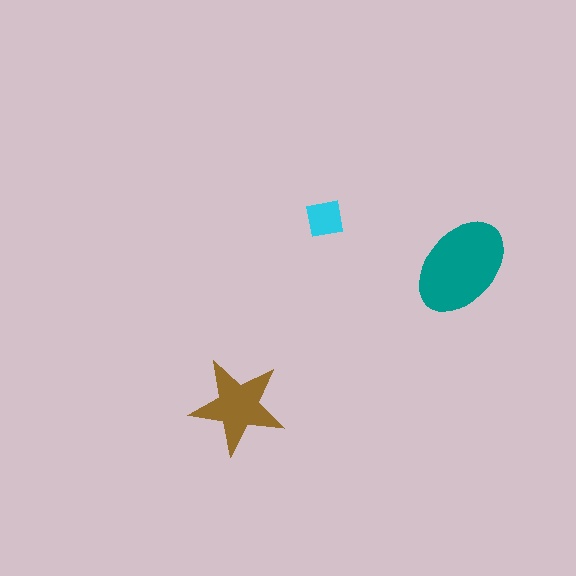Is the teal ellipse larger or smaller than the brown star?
Larger.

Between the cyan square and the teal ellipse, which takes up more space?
The teal ellipse.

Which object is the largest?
The teal ellipse.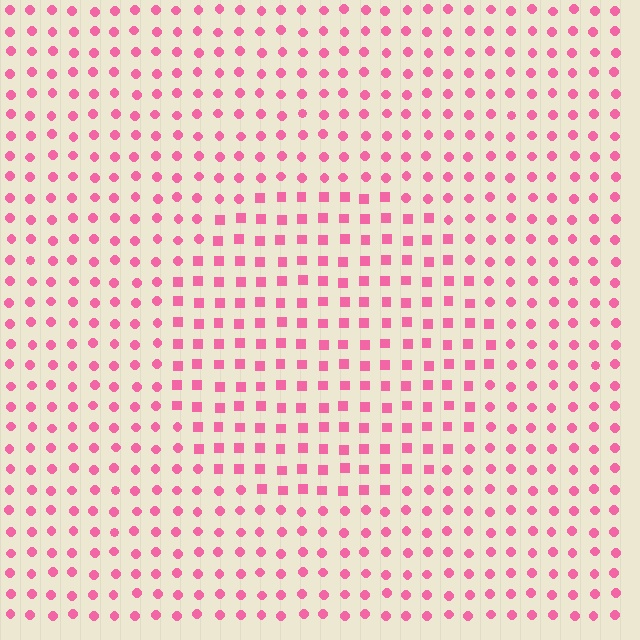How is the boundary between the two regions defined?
The boundary is defined by a change in element shape: squares inside vs. circles outside. All elements share the same color and spacing.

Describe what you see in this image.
The image is filled with small pink elements arranged in a uniform grid. A circle-shaped region contains squares, while the surrounding area contains circles. The boundary is defined purely by the change in element shape.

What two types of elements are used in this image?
The image uses squares inside the circle region and circles outside it.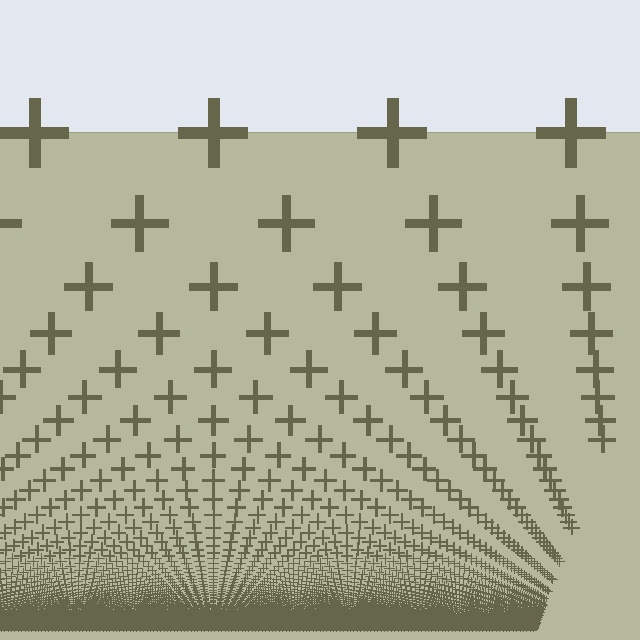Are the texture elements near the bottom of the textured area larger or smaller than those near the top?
Smaller. The gradient is inverted — elements near the bottom are smaller and denser.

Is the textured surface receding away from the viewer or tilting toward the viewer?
The surface appears to tilt toward the viewer. Texture elements get larger and sparser toward the top.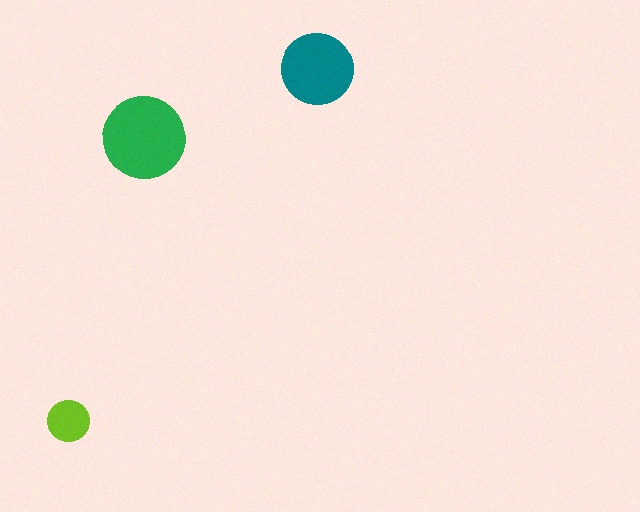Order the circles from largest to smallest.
the green one, the teal one, the lime one.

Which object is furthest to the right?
The teal circle is rightmost.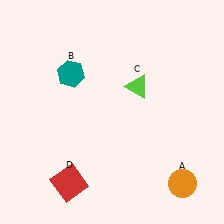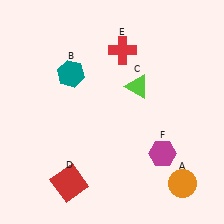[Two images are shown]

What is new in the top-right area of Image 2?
A red cross (E) was added in the top-right area of Image 2.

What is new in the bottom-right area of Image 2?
A magenta hexagon (F) was added in the bottom-right area of Image 2.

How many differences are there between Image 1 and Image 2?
There are 2 differences between the two images.